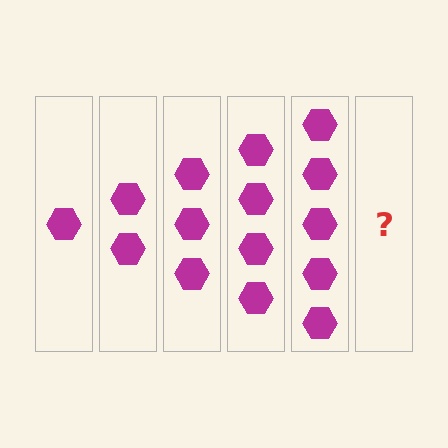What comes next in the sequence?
The next element should be 6 hexagons.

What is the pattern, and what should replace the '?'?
The pattern is that each step adds one more hexagon. The '?' should be 6 hexagons.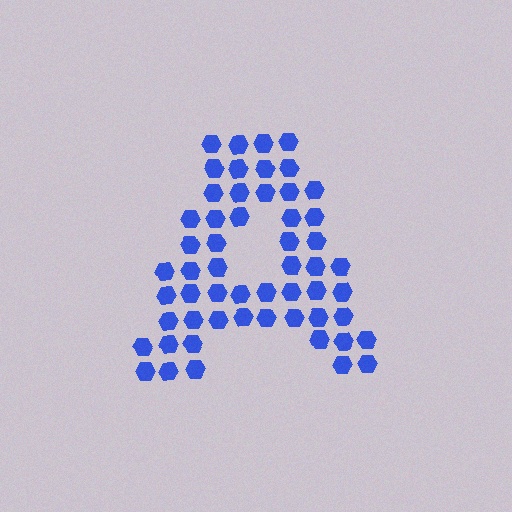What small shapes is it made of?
It is made of small hexagons.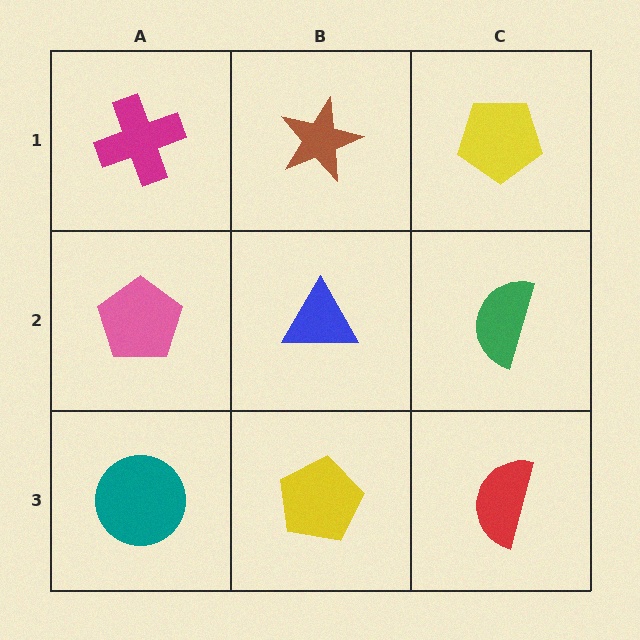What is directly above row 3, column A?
A pink pentagon.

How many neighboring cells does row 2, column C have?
3.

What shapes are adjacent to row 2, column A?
A magenta cross (row 1, column A), a teal circle (row 3, column A), a blue triangle (row 2, column B).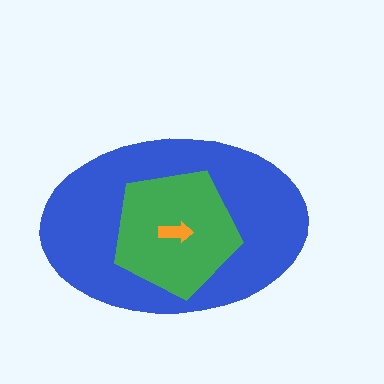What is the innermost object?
The orange arrow.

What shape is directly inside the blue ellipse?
The green pentagon.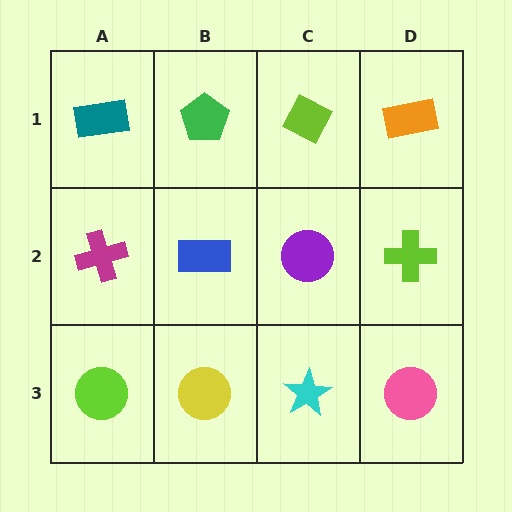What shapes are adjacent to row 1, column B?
A blue rectangle (row 2, column B), a teal rectangle (row 1, column A), a lime diamond (row 1, column C).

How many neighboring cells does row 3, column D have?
2.